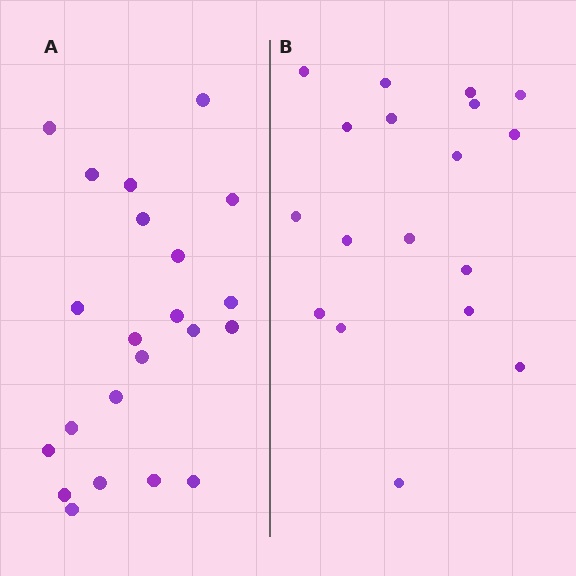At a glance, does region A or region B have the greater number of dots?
Region A (the left region) has more dots.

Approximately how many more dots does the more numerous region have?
Region A has about 4 more dots than region B.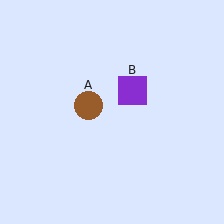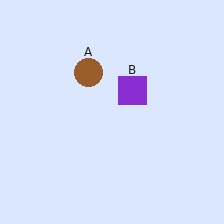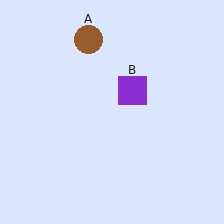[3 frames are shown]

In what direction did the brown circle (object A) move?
The brown circle (object A) moved up.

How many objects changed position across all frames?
1 object changed position: brown circle (object A).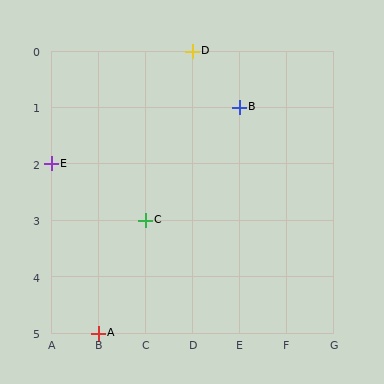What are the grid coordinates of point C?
Point C is at grid coordinates (C, 3).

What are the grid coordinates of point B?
Point B is at grid coordinates (E, 1).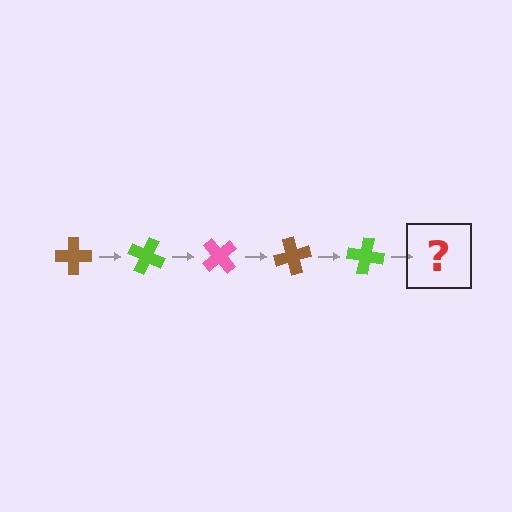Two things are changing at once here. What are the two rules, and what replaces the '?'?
The two rules are that it rotates 25 degrees each step and the color cycles through brown, lime, and pink. The '?' should be a pink cross, rotated 125 degrees from the start.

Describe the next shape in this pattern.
It should be a pink cross, rotated 125 degrees from the start.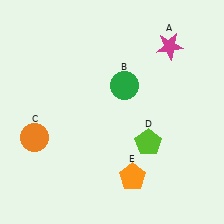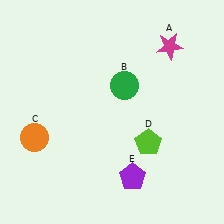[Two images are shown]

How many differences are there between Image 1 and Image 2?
There is 1 difference between the two images.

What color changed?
The pentagon (E) changed from orange in Image 1 to purple in Image 2.